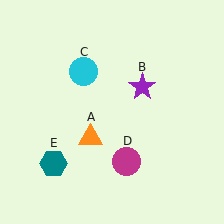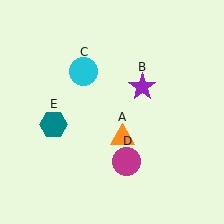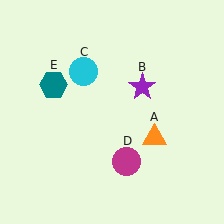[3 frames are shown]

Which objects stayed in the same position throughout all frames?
Purple star (object B) and cyan circle (object C) and magenta circle (object D) remained stationary.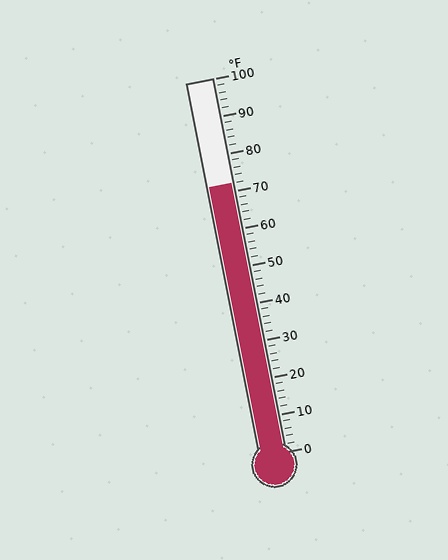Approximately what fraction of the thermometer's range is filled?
The thermometer is filled to approximately 70% of its range.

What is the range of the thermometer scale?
The thermometer scale ranges from 0°F to 100°F.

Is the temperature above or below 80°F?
The temperature is below 80°F.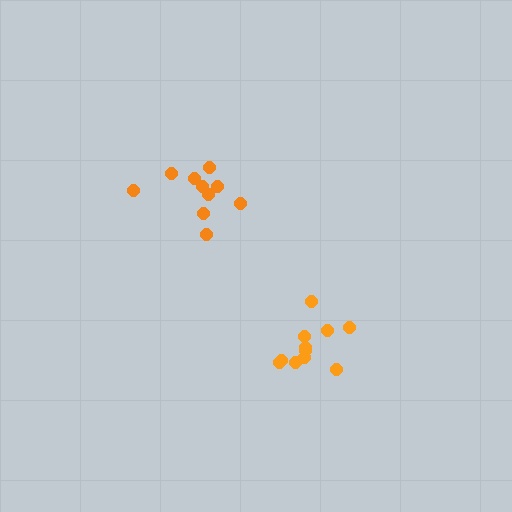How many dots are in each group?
Group 1: 11 dots, Group 2: 10 dots (21 total).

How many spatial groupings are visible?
There are 2 spatial groupings.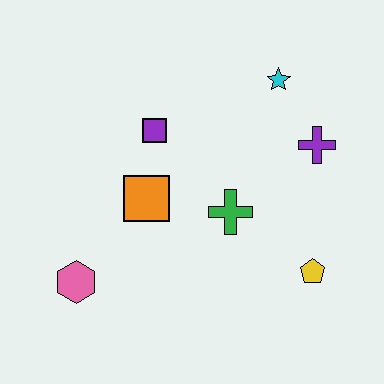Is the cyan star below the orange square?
No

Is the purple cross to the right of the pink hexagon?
Yes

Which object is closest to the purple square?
The orange square is closest to the purple square.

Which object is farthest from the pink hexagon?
The cyan star is farthest from the pink hexagon.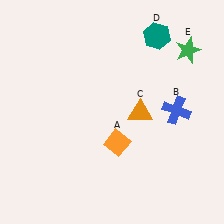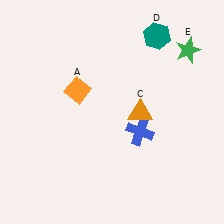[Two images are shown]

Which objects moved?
The objects that moved are: the orange diamond (A), the blue cross (B).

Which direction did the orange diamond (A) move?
The orange diamond (A) moved up.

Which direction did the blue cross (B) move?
The blue cross (B) moved left.